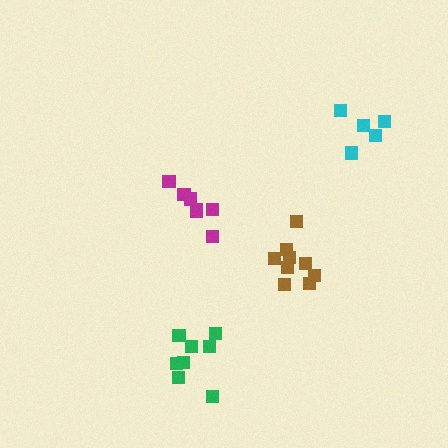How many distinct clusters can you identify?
There are 4 distinct clusters.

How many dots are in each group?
Group 1: 5 dots, Group 2: 9 dots, Group 3: 7 dots, Group 4: 8 dots (29 total).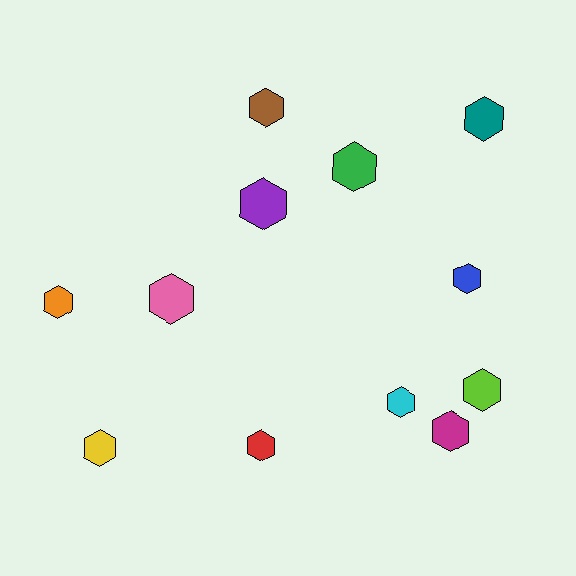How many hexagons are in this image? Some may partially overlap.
There are 12 hexagons.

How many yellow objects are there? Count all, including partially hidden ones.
There is 1 yellow object.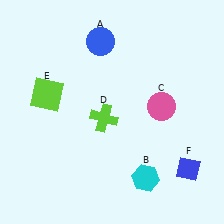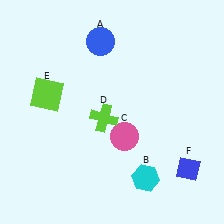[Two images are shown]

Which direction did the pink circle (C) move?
The pink circle (C) moved left.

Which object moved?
The pink circle (C) moved left.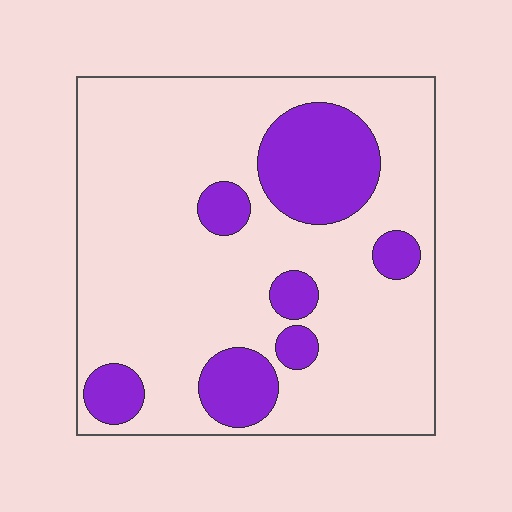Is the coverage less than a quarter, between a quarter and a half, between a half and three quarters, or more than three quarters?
Less than a quarter.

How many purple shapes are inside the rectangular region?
7.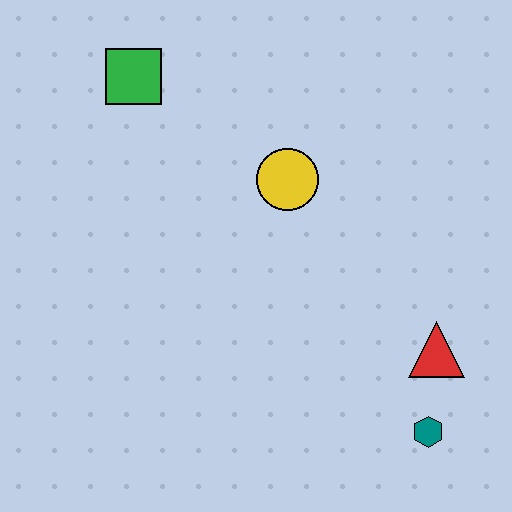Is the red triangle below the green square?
Yes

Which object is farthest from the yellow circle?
The teal hexagon is farthest from the yellow circle.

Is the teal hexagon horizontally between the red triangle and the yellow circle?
Yes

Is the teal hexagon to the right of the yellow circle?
Yes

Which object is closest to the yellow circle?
The green square is closest to the yellow circle.